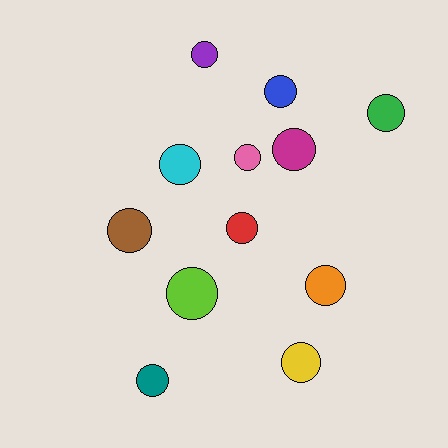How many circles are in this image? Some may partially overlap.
There are 12 circles.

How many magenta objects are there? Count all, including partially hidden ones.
There is 1 magenta object.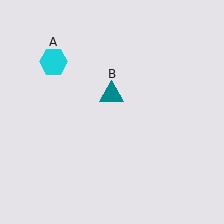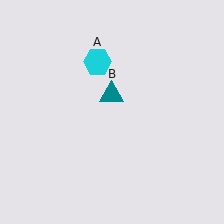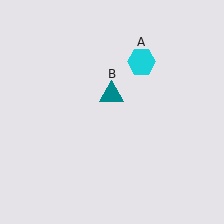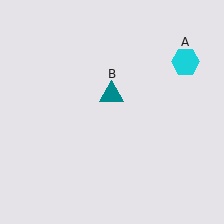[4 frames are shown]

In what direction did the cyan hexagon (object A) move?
The cyan hexagon (object A) moved right.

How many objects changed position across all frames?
1 object changed position: cyan hexagon (object A).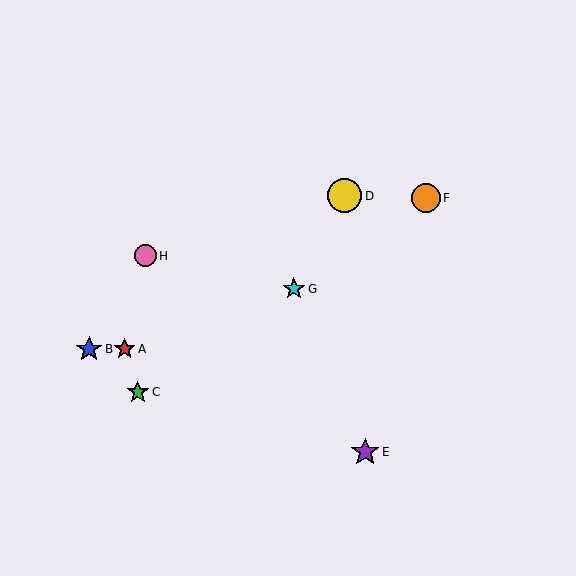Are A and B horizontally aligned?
Yes, both are at y≈349.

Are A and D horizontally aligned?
No, A is at y≈349 and D is at y≈196.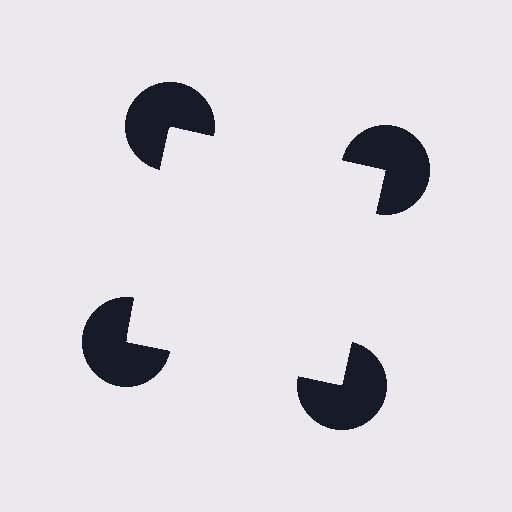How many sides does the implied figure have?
4 sides.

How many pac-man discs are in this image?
There are 4 — one at each vertex of the illusory square.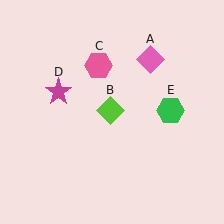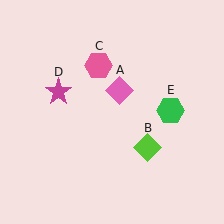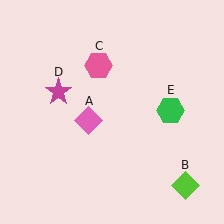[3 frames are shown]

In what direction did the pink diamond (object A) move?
The pink diamond (object A) moved down and to the left.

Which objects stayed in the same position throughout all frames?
Pink hexagon (object C) and magenta star (object D) and green hexagon (object E) remained stationary.